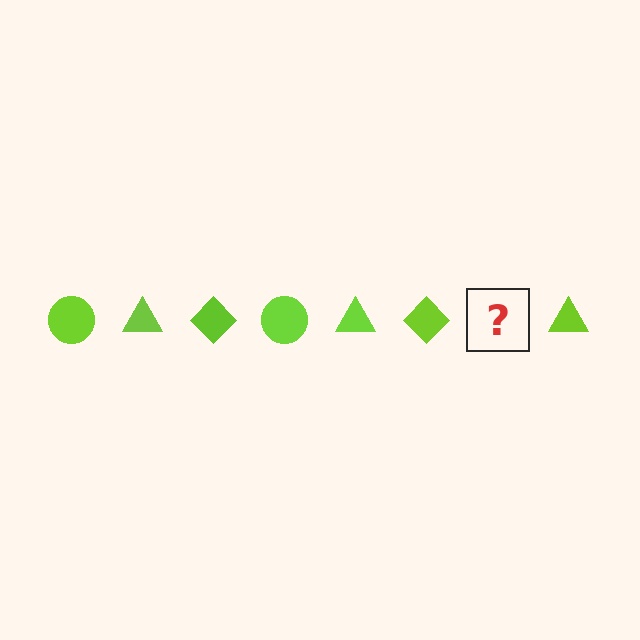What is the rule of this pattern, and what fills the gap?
The rule is that the pattern cycles through circle, triangle, diamond shapes in lime. The gap should be filled with a lime circle.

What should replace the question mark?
The question mark should be replaced with a lime circle.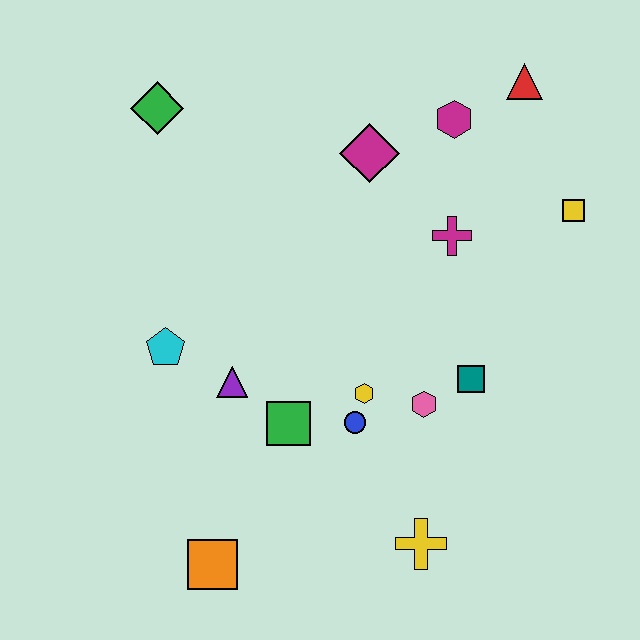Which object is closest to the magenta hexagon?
The red triangle is closest to the magenta hexagon.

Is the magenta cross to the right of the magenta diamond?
Yes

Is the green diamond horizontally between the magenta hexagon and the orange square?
No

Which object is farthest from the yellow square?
The orange square is farthest from the yellow square.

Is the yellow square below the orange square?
No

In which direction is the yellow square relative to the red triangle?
The yellow square is below the red triangle.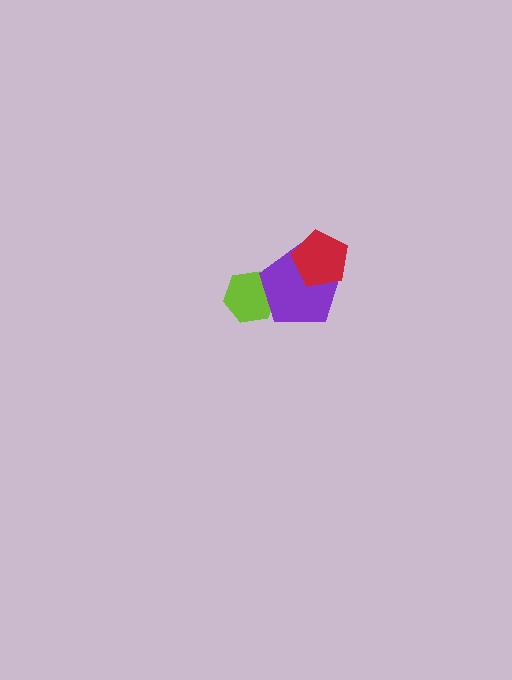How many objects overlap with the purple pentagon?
2 objects overlap with the purple pentagon.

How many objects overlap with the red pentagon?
1 object overlaps with the red pentagon.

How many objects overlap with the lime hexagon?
1 object overlaps with the lime hexagon.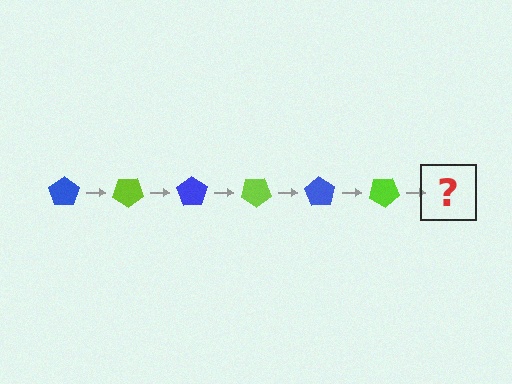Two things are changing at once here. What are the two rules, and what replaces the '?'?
The two rules are that it rotates 35 degrees each step and the color cycles through blue and lime. The '?' should be a blue pentagon, rotated 210 degrees from the start.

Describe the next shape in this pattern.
It should be a blue pentagon, rotated 210 degrees from the start.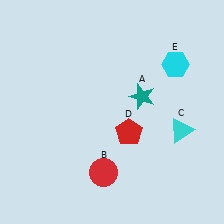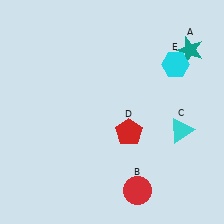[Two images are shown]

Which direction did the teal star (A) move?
The teal star (A) moved right.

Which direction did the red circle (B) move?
The red circle (B) moved right.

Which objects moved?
The objects that moved are: the teal star (A), the red circle (B).